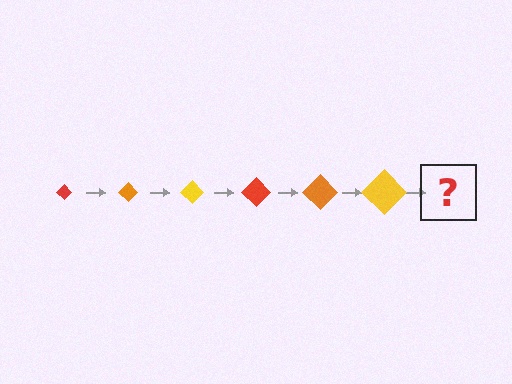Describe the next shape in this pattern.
It should be a red diamond, larger than the previous one.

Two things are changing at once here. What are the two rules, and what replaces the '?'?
The two rules are that the diamond grows larger each step and the color cycles through red, orange, and yellow. The '?' should be a red diamond, larger than the previous one.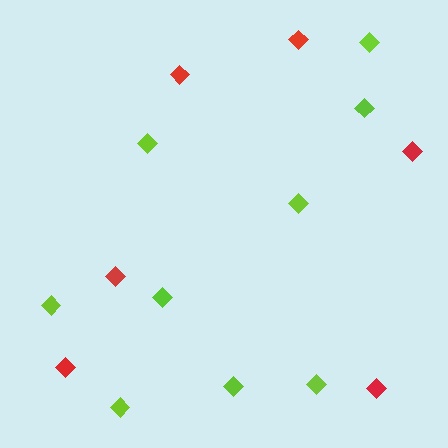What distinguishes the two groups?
There are 2 groups: one group of red diamonds (6) and one group of lime diamonds (9).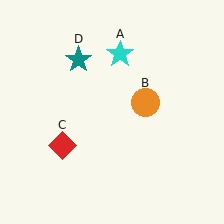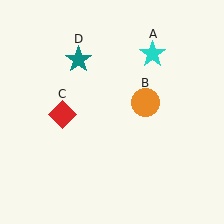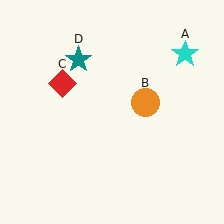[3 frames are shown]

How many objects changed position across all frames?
2 objects changed position: cyan star (object A), red diamond (object C).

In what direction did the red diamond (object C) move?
The red diamond (object C) moved up.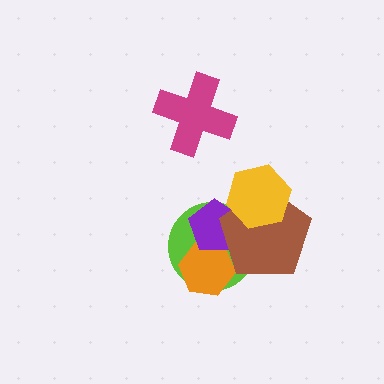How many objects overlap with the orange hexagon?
3 objects overlap with the orange hexagon.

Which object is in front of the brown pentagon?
The yellow hexagon is in front of the brown pentagon.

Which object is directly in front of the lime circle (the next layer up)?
The orange hexagon is directly in front of the lime circle.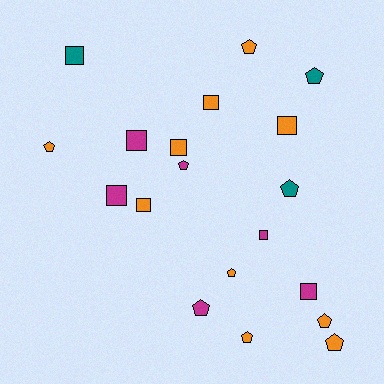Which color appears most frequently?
Orange, with 10 objects.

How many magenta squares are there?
There are 4 magenta squares.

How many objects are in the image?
There are 19 objects.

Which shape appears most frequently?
Pentagon, with 10 objects.